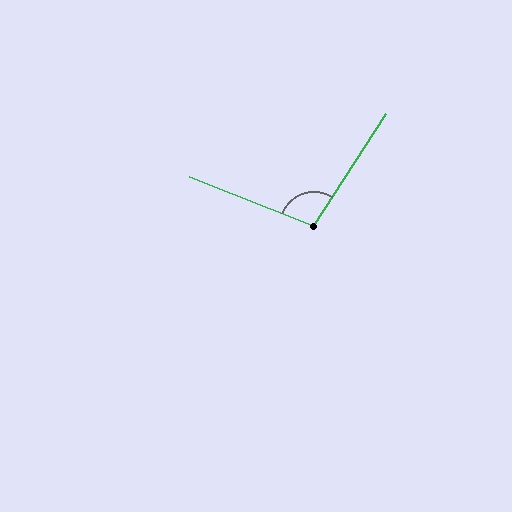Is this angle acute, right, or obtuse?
It is obtuse.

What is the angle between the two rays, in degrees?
Approximately 102 degrees.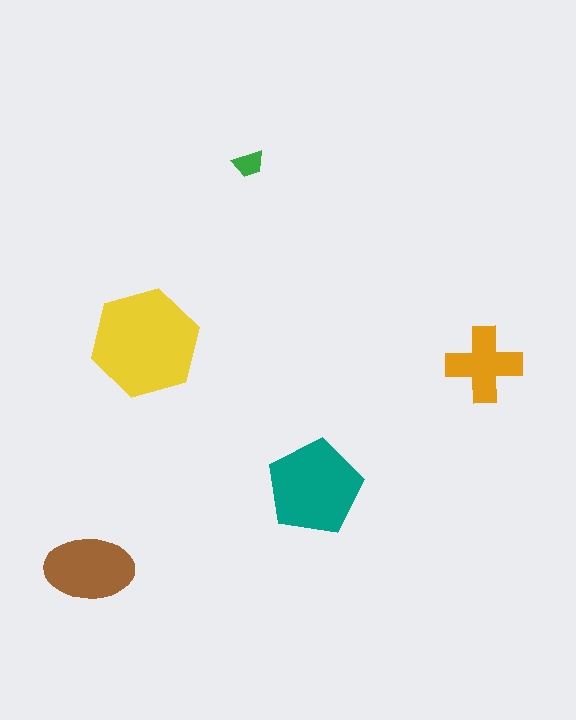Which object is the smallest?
The green trapezoid.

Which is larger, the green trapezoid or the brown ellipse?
The brown ellipse.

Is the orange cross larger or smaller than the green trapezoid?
Larger.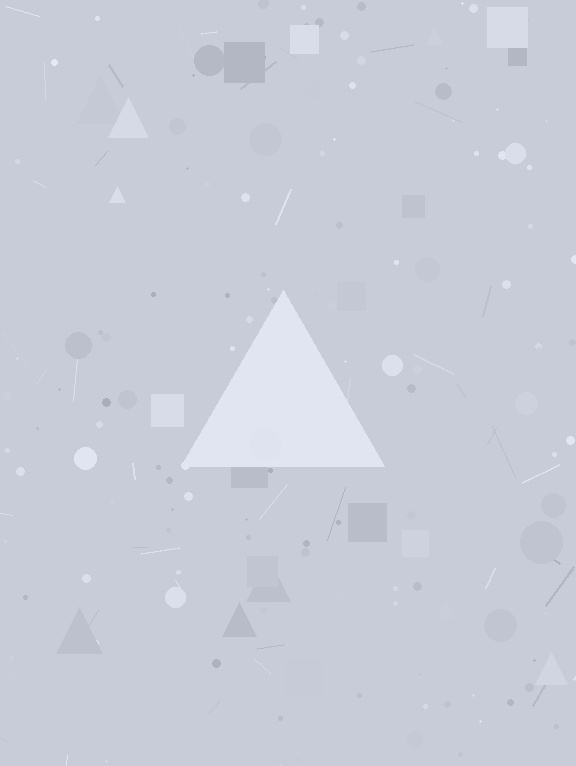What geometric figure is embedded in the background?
A triangle is embedded in the background.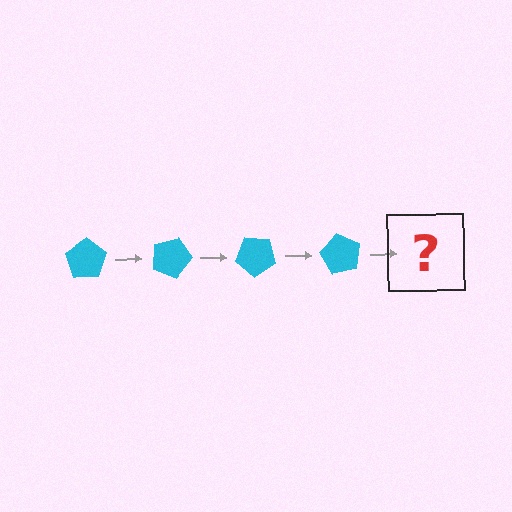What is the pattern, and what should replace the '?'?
The pattern is that the pentagon rotates 20 degrees each step. The '?' should be a cyan pentagon rotated 80 degrees.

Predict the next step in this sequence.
The next step is a cyan pentagon rotated 80 degrees.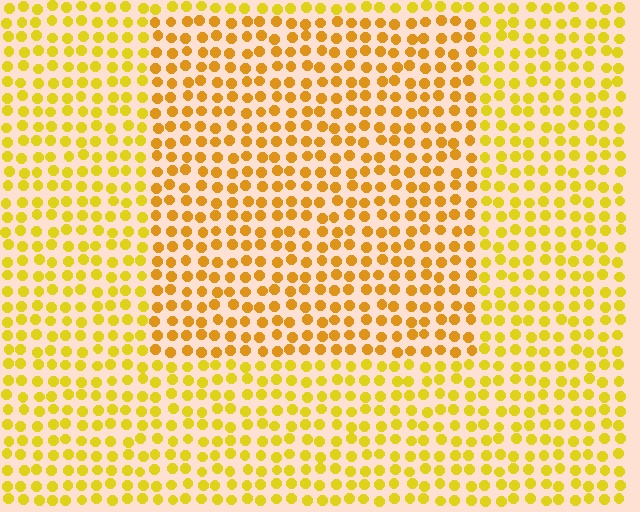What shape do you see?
I see a rectangle.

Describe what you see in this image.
The image is filled with small yellow elements in a uniform arrangement. A rectangle-shaped region is visible where the elements are tinted to a slightly different hue, forming a subtle color boundary.